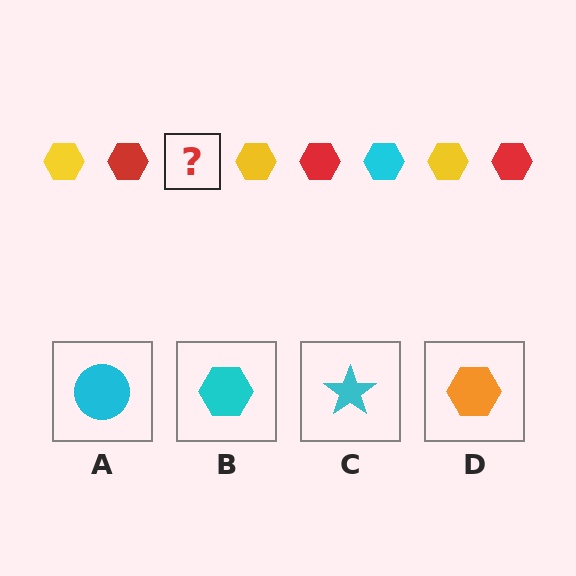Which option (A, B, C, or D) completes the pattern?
B.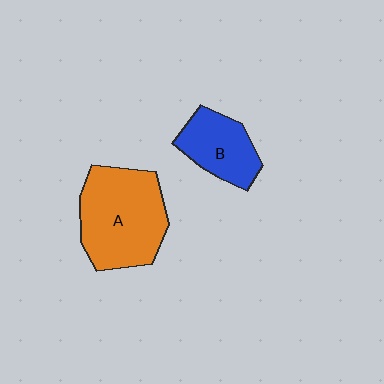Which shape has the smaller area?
Shape B (blue).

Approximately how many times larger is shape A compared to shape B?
Approximately 1.8 times.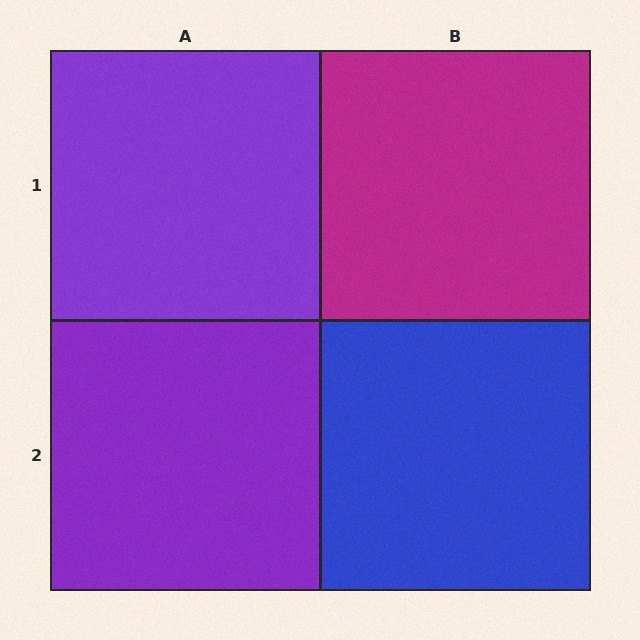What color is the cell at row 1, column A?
Purple.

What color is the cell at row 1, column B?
Magenta.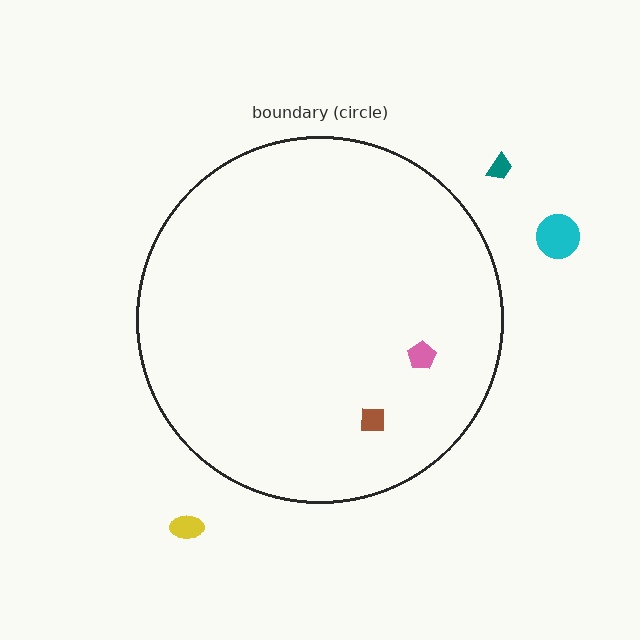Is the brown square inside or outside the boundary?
Inside.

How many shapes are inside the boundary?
2 inside, 3 outside.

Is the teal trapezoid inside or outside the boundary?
Outside.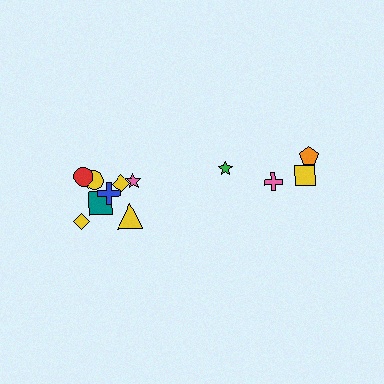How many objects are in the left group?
There are 8 objects.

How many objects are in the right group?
There are 4 objects.